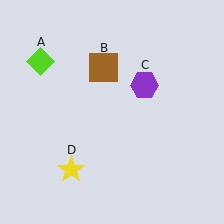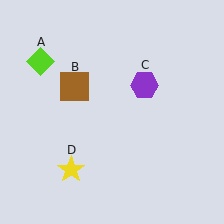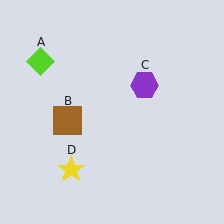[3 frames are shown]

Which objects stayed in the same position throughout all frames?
Lime diamond (object A) and purple hexagon (object C) and yellow star (object D) remained stationary.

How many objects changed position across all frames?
1 object changed position: brown square (object B).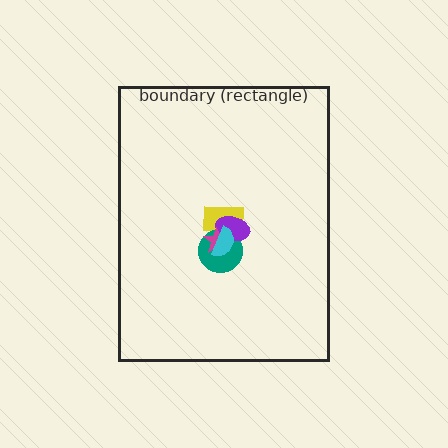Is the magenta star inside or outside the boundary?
Inside.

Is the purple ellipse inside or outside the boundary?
Inside.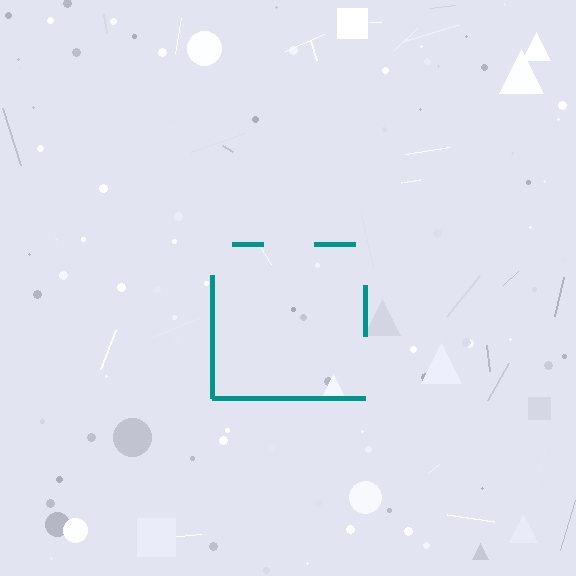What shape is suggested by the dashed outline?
The dashed outline suggests a square.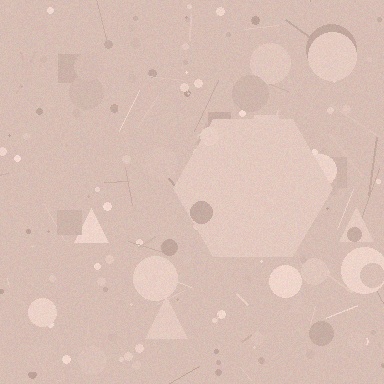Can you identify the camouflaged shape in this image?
The camouflaged shape is a hexagon.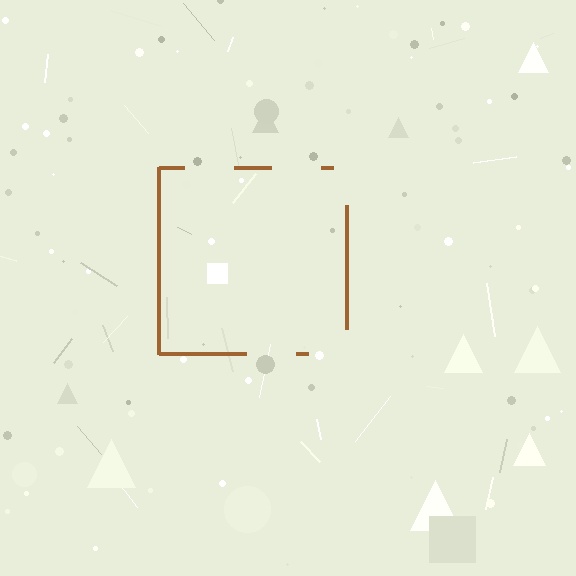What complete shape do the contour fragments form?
The contour fragments form a square.